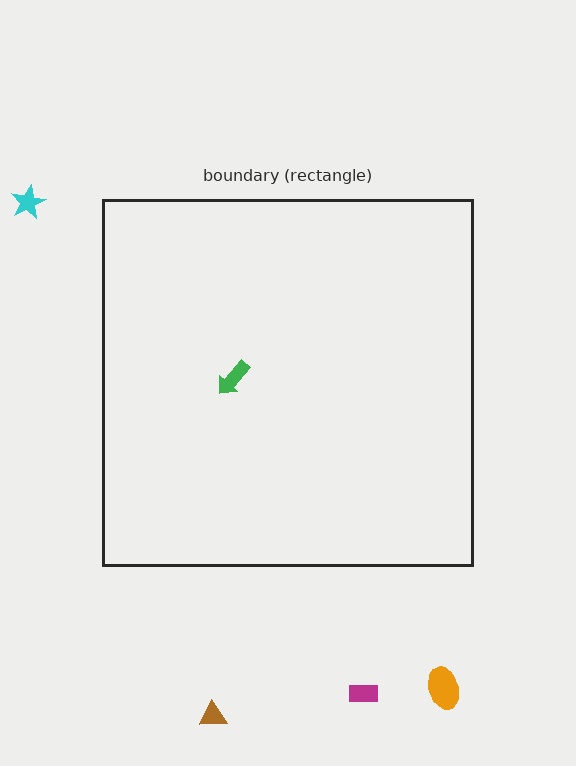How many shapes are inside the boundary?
1 inside, 4 outside.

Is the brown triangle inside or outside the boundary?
Outside.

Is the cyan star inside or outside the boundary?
Outside.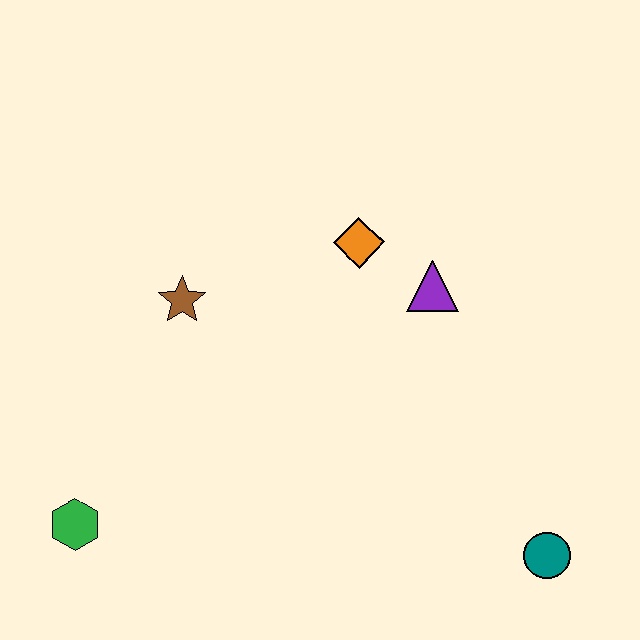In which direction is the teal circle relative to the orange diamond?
The teal circle is below the orange diamond.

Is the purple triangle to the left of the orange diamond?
No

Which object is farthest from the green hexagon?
The teal circle is farthest from the green hexagon.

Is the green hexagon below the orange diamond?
Yes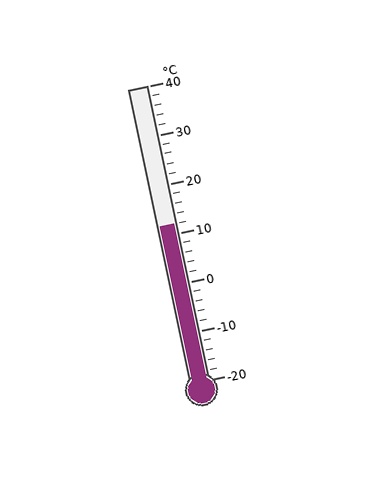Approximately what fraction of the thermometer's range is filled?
The thermometer is filled to approximately 55% of its range.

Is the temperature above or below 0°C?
The temperature is above 0°C.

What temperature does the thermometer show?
The thermometer shows approximately 12°C.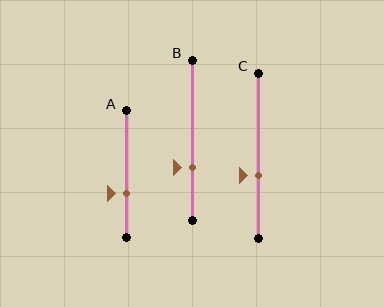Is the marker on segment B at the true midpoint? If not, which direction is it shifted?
No, the marker on segment B is shifted downward by about 17% of the segment length.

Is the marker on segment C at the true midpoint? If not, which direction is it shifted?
No, the marker on segment C is shifted downward by about 12% of the segment length.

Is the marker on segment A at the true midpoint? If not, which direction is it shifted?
No, the marker on segment A is shifted downward by about 15% of the segment length.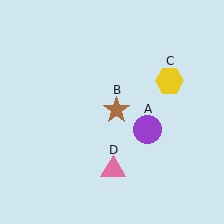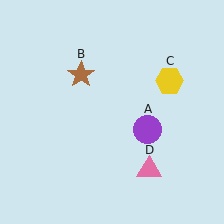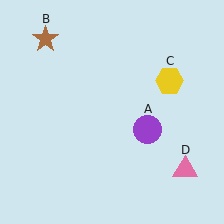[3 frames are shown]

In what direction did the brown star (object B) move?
The brown star (object B) moved up and to the left.